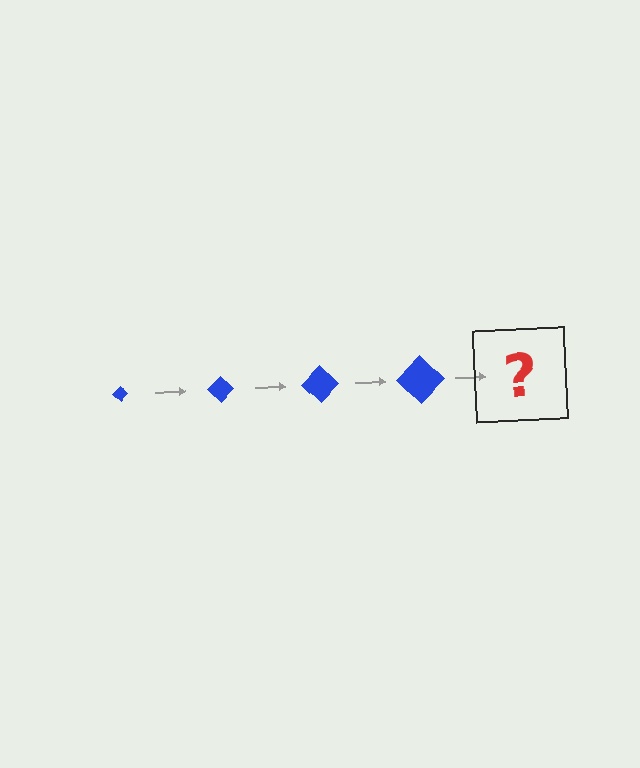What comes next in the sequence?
The next element should be a blue diamond, larger than the previous one.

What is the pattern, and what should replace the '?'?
The pattern is that the diamond gets progressively larger each step. The '?' should be a blue diamond, larger than the previous one.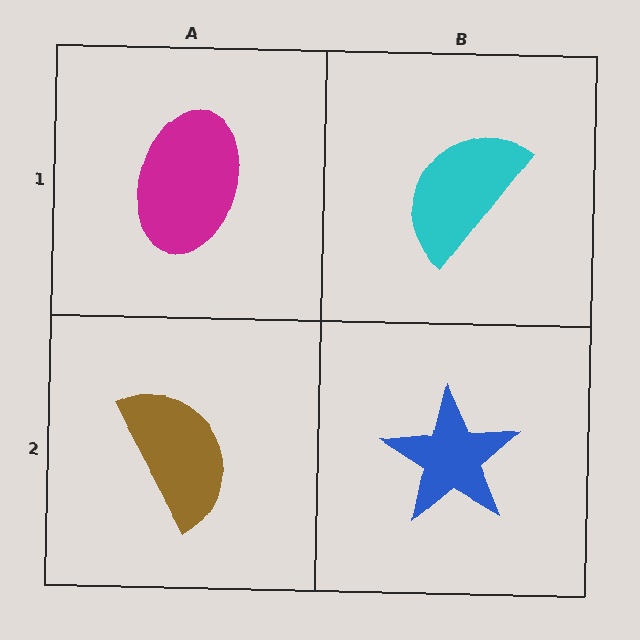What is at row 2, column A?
A brown semicircle.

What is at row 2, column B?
A blue star.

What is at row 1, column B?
A cyan semicircle.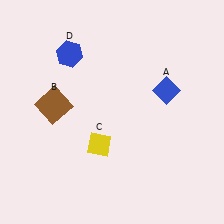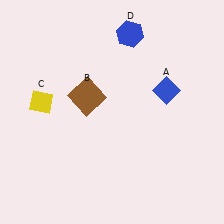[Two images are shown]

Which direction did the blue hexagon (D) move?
The blue hexagon (D) moved right.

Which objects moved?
The objects that moved are: the brown square (B), the yellow diamond (C), the blue hexagon (D).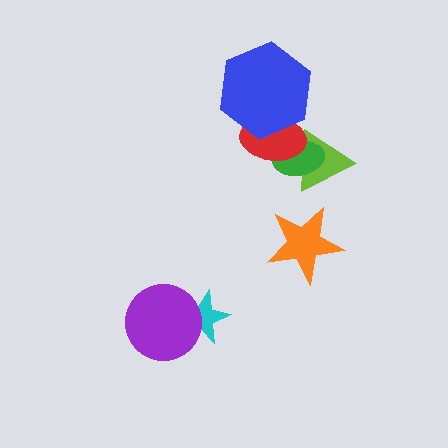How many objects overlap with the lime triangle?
2 objects overlap with the lime triangle.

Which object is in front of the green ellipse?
The red ellipse is in front of the green ellipse.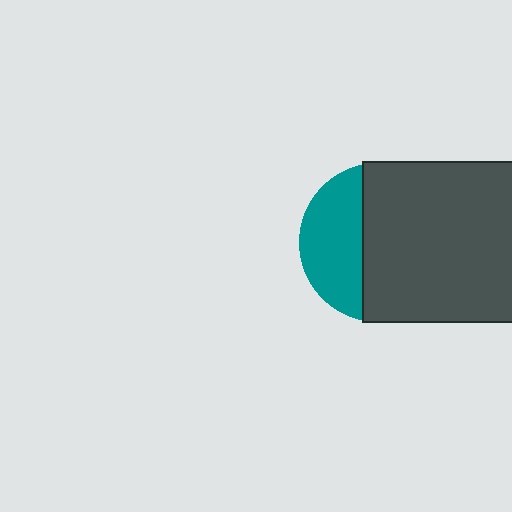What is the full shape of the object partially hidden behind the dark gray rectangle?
The partially hidden object is a teal circle.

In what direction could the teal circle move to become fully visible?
The teal circle could move left. That would shift it out from behind the dark gray rectangle entirely.